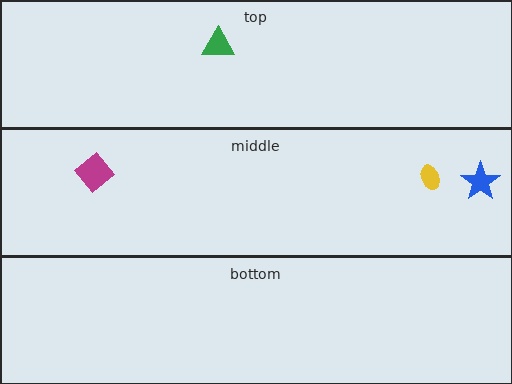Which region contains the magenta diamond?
The middle region.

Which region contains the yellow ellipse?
The middle region.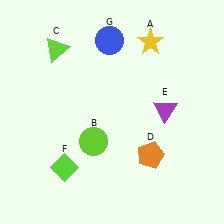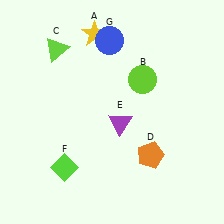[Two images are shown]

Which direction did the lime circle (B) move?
The lime circle (B) moved up.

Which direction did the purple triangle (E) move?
The purple triangle (E) moved left.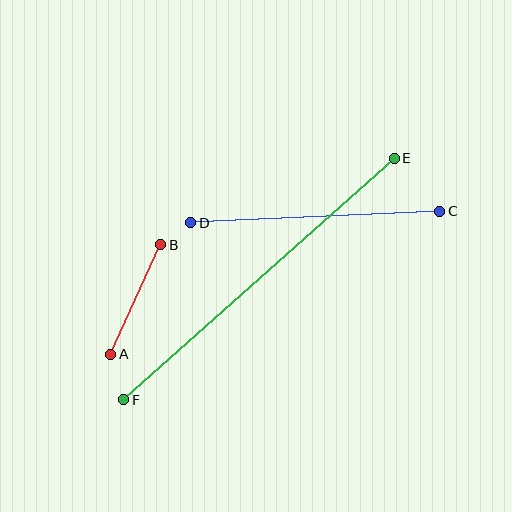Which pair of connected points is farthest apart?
Points E and F are farthest apart.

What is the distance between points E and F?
The distance is approximately 363 pixels.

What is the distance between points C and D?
The distance is approximately 249 pixels.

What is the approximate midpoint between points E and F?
The midpoint is at approximately (259, 279) pixels.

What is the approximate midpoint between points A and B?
The midpoint is at approximately (136, 299) pixels.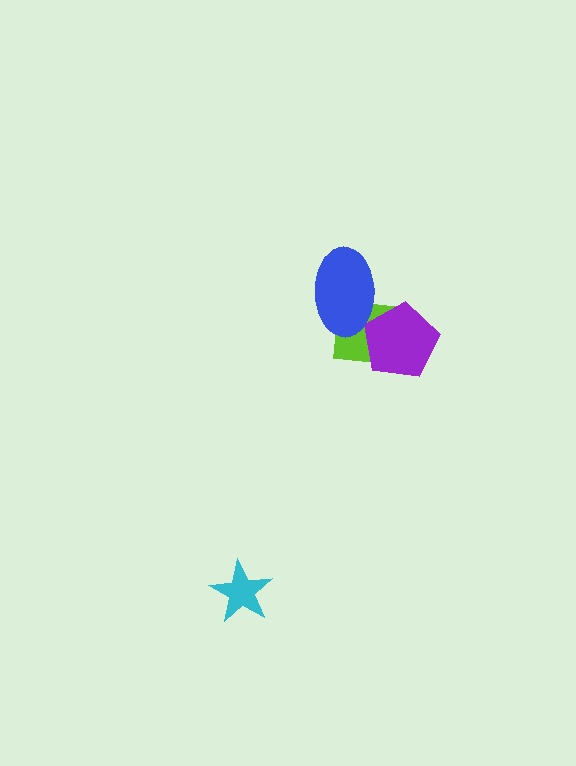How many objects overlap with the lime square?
2 objects overlap with the lime square.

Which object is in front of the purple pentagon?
The blue ellipse is in front of the purple pentagon.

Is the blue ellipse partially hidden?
No, no other shape covers it.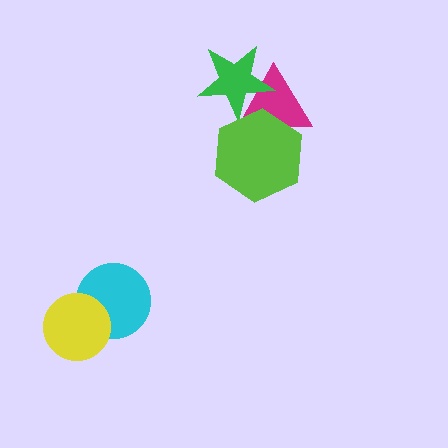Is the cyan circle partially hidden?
Yes, it is partially covered by another shape.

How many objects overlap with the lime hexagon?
2 objects overlap with the lime hexagon.